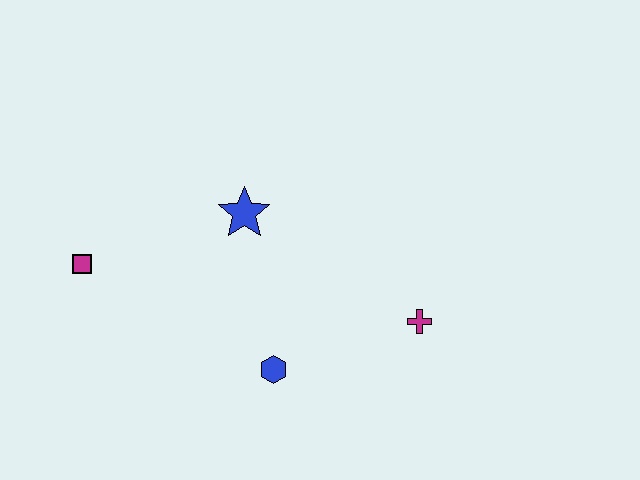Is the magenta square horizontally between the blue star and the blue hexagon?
No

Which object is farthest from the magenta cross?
The magenta square is farthest from the magenta cross.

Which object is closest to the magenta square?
The blue star is closest to the magenta square.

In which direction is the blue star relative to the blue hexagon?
The blue star is above the blue hexagon.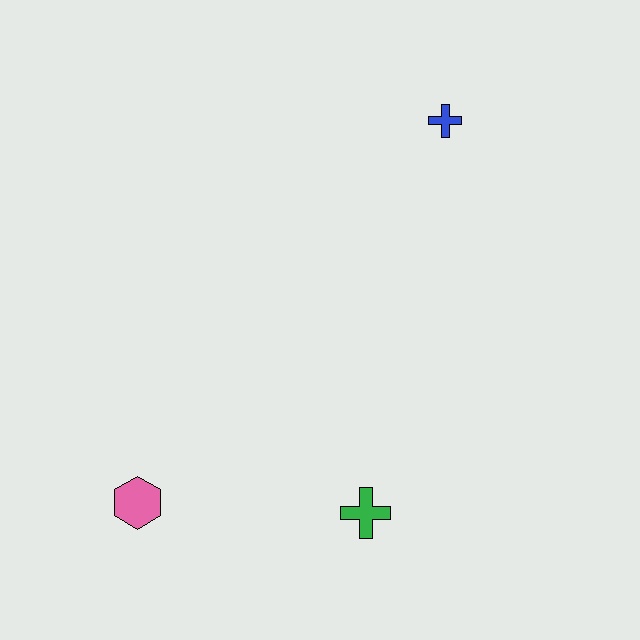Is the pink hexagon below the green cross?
No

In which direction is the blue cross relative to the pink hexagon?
The blue cross is above the pink hexagon.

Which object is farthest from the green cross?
The blue cross is farthest from the green cross.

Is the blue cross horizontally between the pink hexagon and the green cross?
No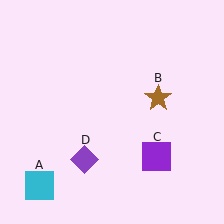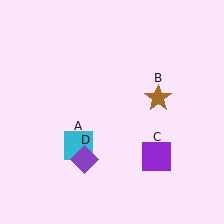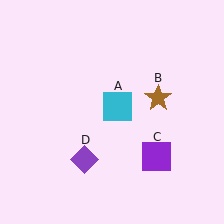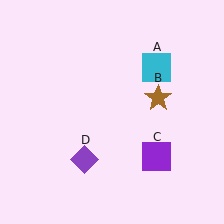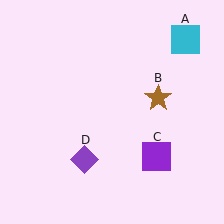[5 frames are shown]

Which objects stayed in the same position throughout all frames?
Brown star (object B) and purple square (object C) and purple diamond (object D) remained stationary.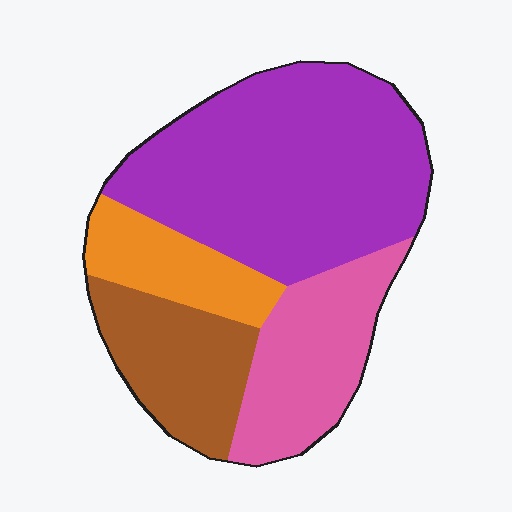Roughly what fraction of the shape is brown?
Brown takes up about one sixth (1/6) of the shape.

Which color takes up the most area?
Purple, at roughly 50%.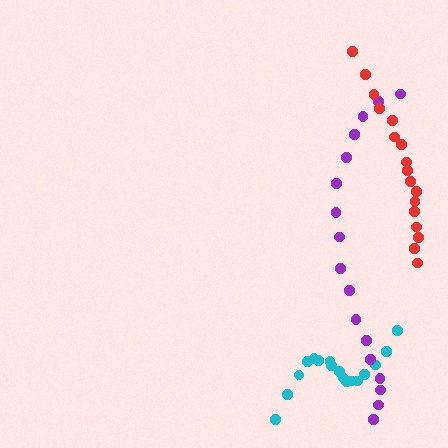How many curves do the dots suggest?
There are 3 distinct paths.